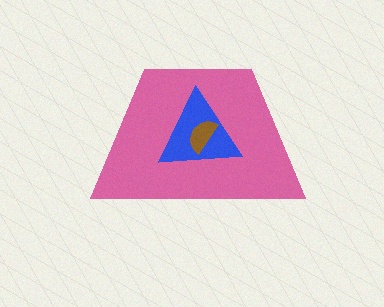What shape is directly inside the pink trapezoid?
The blue triangle.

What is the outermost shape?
The pink trapezoid.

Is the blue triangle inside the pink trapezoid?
Yes.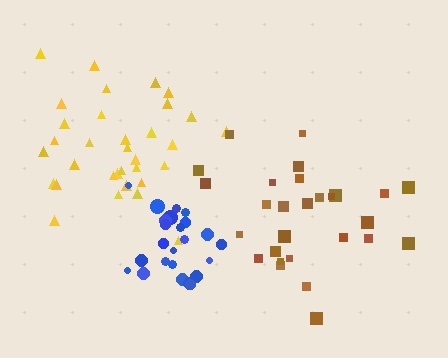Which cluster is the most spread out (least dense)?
Brown.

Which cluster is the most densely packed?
Blue.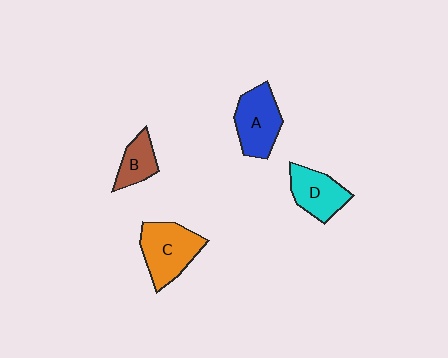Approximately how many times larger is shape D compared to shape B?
Approximately 1.4 times.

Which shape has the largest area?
Shape C (orange).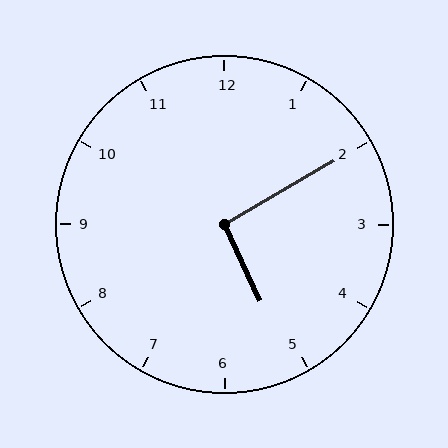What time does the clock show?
5:10.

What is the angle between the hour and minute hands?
Approximately 95 degrees.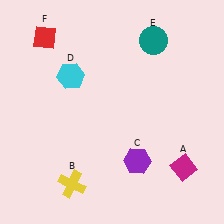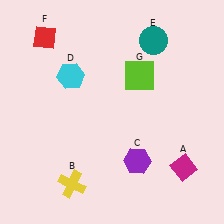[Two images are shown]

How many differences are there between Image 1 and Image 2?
There is 1 difference between the two images.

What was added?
A lime square (G) was added in Image 2.